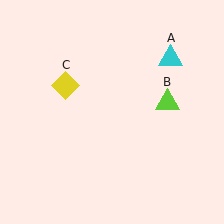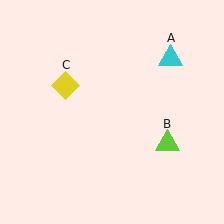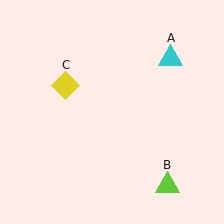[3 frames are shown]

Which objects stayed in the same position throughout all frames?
Cyan triangle (object A) and yellow diamond (object C) remained stationary.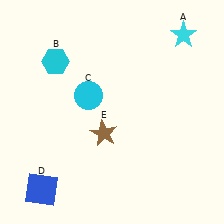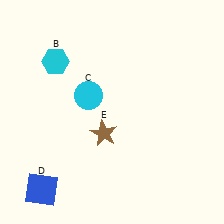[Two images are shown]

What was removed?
The cyan star (A) was removed in Image 2.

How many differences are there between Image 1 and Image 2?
There is 1 difference between the two images.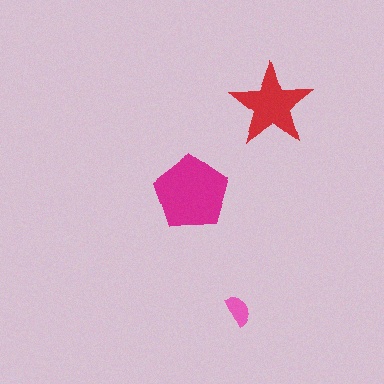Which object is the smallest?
The pink semicircle.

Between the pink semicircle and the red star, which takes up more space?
The red star.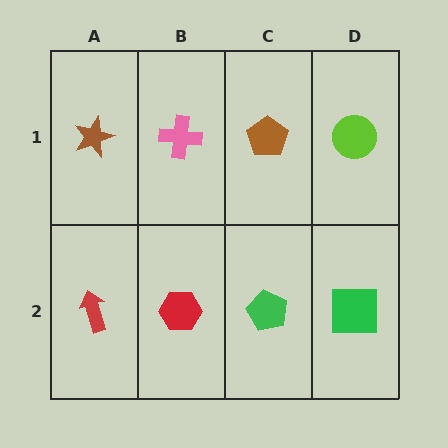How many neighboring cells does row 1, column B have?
3.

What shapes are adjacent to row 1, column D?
A green square (row 2, column D), a brown pentagon (row 1, column C).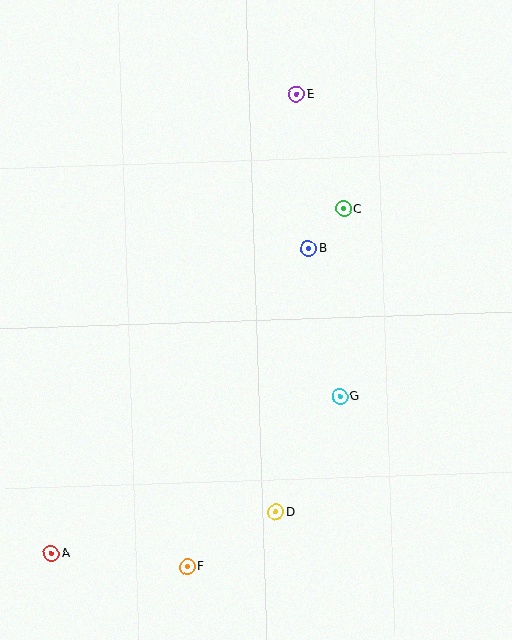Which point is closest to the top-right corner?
Point E is closest to the top-right corner.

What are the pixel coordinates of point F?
Point F is at (187, 567).